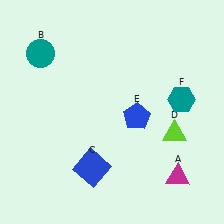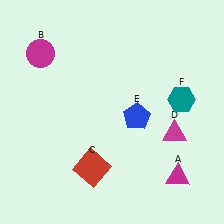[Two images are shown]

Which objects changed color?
B changed from teal to magenta. C changed from blue to red. D changed from lime to magenta.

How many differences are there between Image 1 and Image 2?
There are 3 differences between the two images.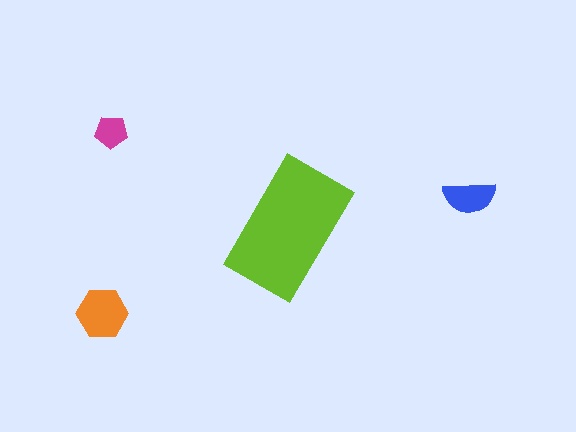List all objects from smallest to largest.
The magenta pentagon, the blue semicircle, the orange hexagon, the lime rectangle.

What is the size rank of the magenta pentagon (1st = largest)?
4th.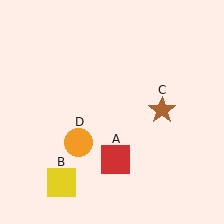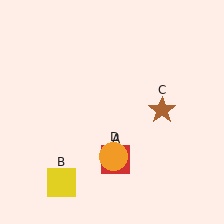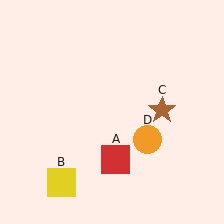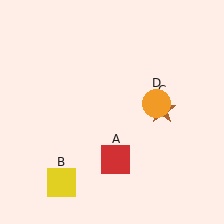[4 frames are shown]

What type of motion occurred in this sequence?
The orange circle (object D) rotated counterclockwise around the center of the scene.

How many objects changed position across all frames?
1 object changed position: orange circle (object D).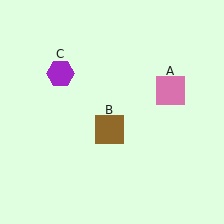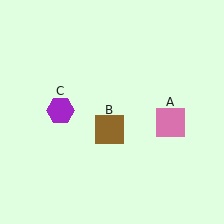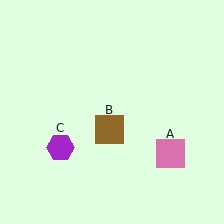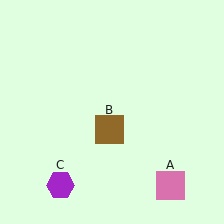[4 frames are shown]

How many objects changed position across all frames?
2 objects changed position: pink square (object A), purple hexagon (object C).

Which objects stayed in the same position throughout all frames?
Brown square (object B) remained stationary.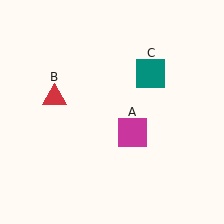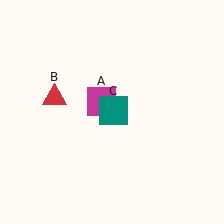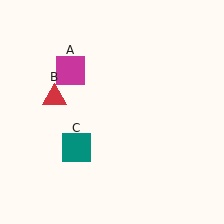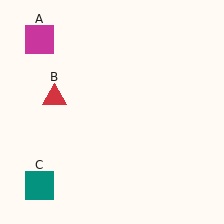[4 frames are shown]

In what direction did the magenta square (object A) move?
The magenta square (object A) moved up and to the left.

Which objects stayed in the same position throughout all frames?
Red triangle (object B) remained stationary.